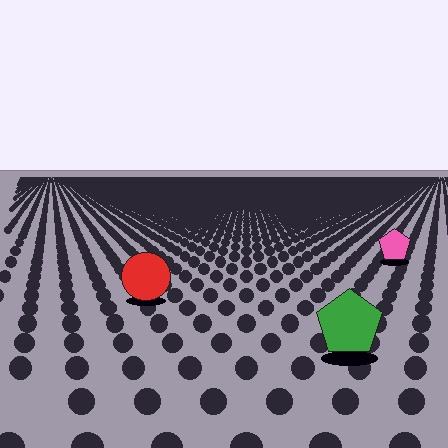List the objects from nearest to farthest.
From nearest to farthest: the green pentagon, the red circle, the pink pentagon.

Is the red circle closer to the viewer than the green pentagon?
No. The green pentagon is closer — you can tell from the texture gradient: the ground texture is coarser near it.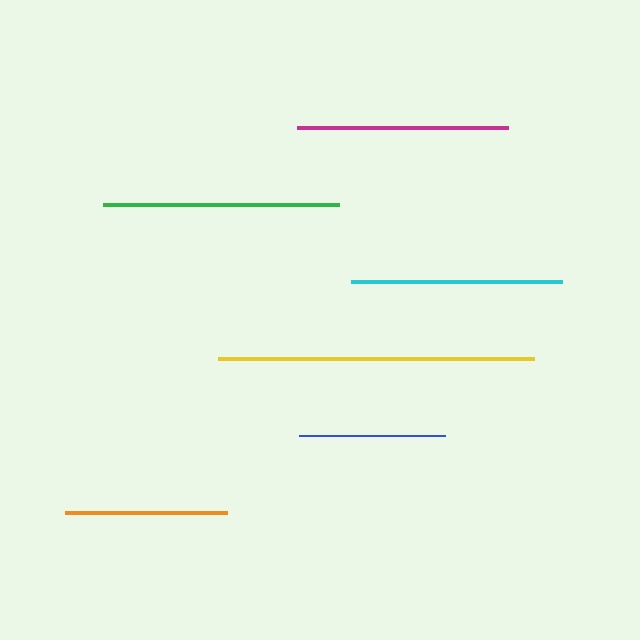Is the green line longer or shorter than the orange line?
The green line is longer than the orange line.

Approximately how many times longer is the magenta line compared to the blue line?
The magenta line is approximately 1.4 times the length of the blue line.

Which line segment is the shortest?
The blue line is the shortest at approximately 146 pixels.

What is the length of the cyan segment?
The cyan segment is approximately 211 pixels long.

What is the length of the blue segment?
The blue segment is approximately 146 pixels long.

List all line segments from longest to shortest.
From longest to shortest: yellow, green, magenta, cyan, orange, blue.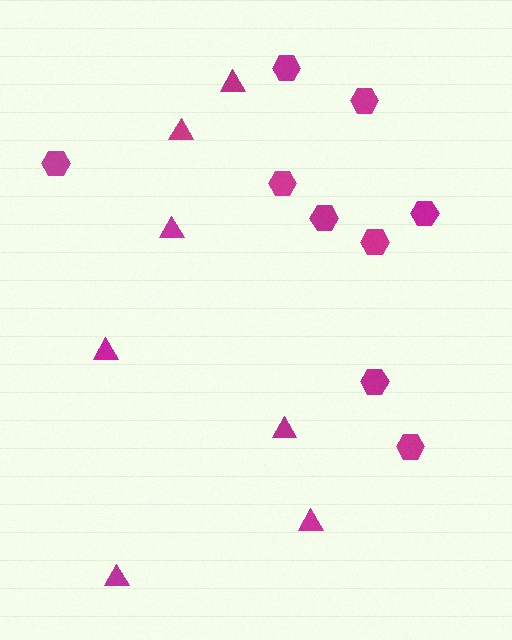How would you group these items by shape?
There are 2 groups: one group of triangles (7) and one group of hexagons (9).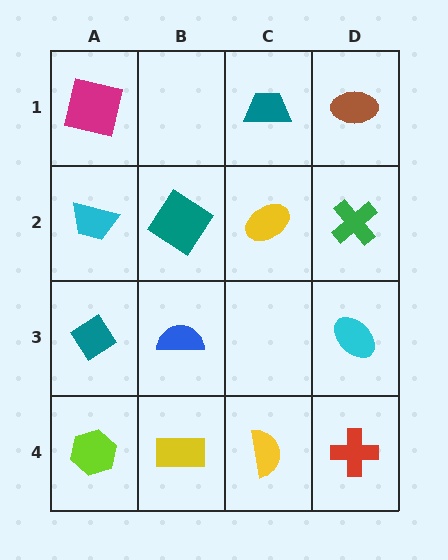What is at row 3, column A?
A teal diamond.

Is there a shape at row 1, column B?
No, that cell is empty.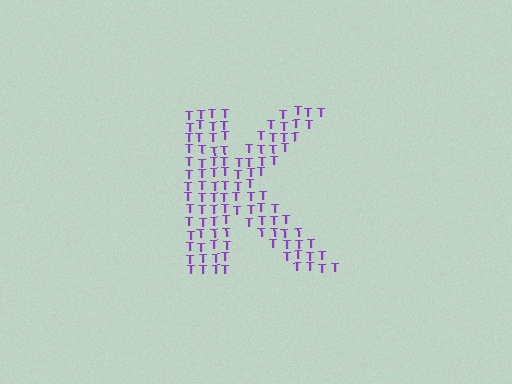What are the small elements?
The small elements are letter T's.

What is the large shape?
The large shape is the letter K.